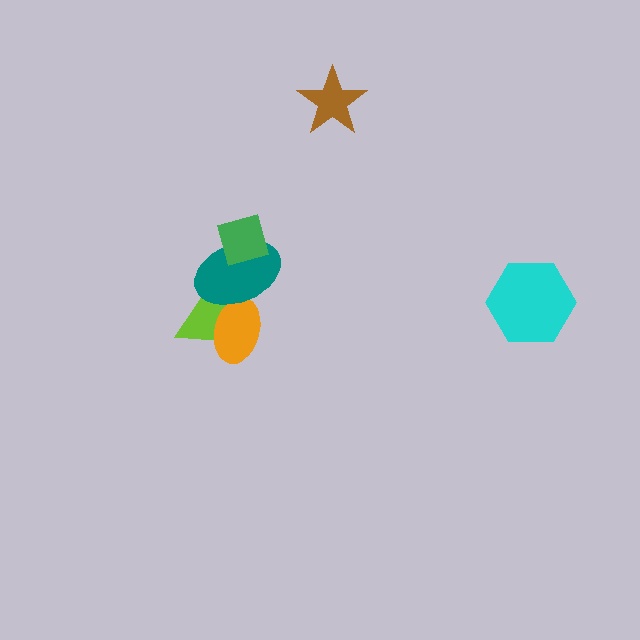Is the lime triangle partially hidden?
Yes, it is partially covered by another shape.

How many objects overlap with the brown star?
0 objects overlap with the brown star.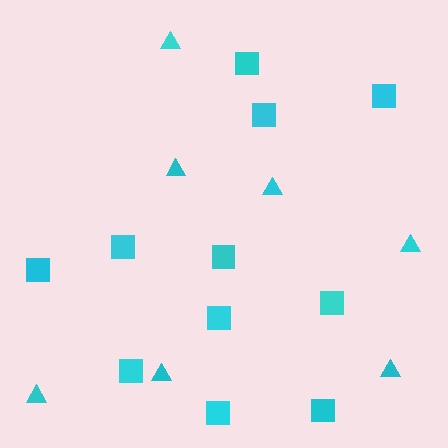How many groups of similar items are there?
There are 2 groups: one group of squares (11) and one group of triangles (7).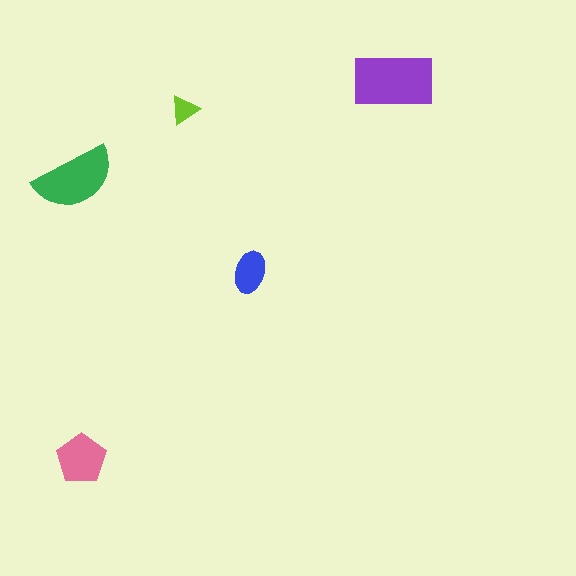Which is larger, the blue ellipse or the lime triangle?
The blue ellipse.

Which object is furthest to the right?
The purple rectangle is rightmost.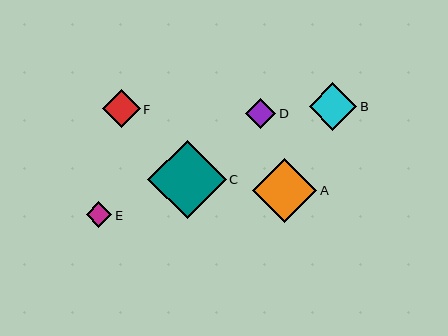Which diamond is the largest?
Diamond C is the largest with a size of approximately 78 pixels.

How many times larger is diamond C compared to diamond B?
Diamond C is approximately 1.6 times the size of diamond B.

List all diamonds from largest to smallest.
From largest to smallest: C, A, B, F, D, E.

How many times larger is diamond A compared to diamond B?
Diamond A is approximately 1.3 times the size of diamond B.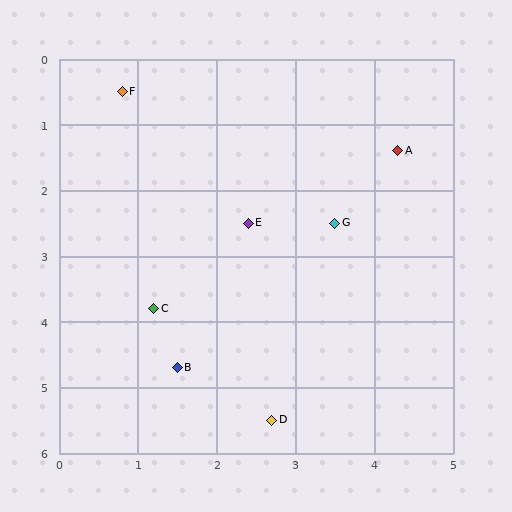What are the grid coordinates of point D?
Point D is at approximately (2.7, 5.5).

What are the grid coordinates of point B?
Point B is at approximately (1.5, 4.7).